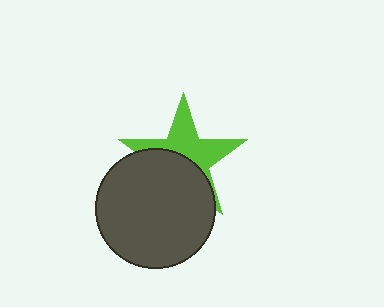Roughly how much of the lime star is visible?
About half of it is visible (roughly 50%).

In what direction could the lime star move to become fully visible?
The lime star could move up. That would shift it out from behind the dark gray circle entirely.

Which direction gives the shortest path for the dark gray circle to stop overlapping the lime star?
Moving down gives the shortest separation.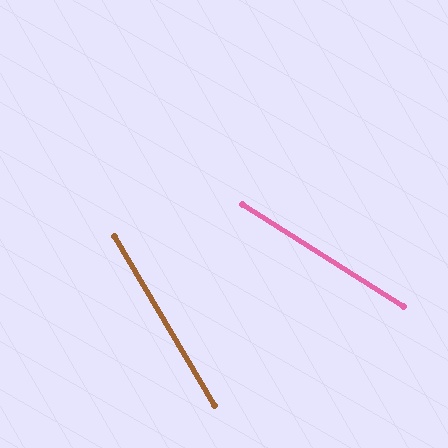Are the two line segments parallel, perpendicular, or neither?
Neither parallel nor perpendicular — they differ by about 27°.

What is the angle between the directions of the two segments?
Approximately 27 degrees.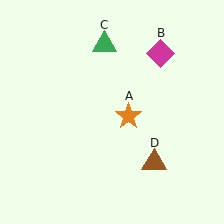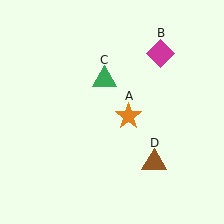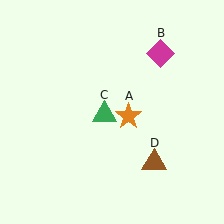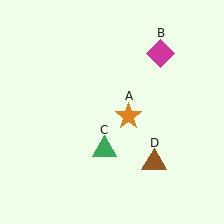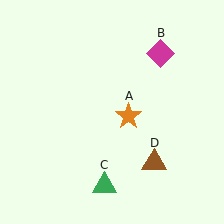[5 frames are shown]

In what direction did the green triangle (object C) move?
The green triangle (object C) moved down.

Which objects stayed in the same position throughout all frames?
Orange star (object A) and magenta diamond (object B) and brown triangle (object D) remained stationary.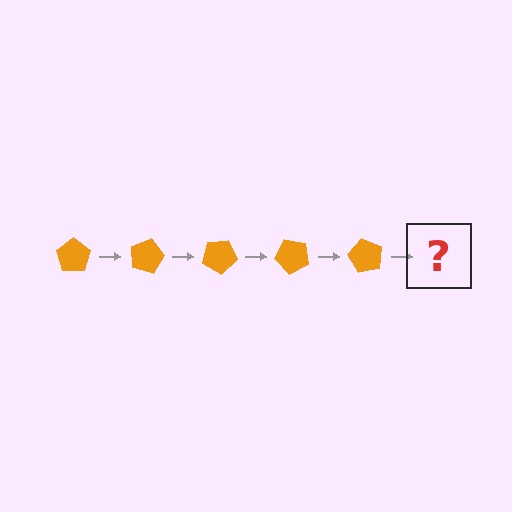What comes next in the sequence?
The next element should be an orange pentagon rotated 75 degrees.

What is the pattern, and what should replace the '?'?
The pattern is that the pentagon rotates 15 degrees each step. The '?' should be an orange pentagon rotated 75 degrees.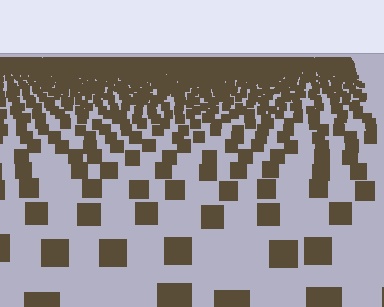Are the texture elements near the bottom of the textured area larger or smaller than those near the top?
Larger. Near the bottom, elements are closer to the viewer and appear at a bigger on-screen size.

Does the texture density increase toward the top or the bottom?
Density increases toward the top.